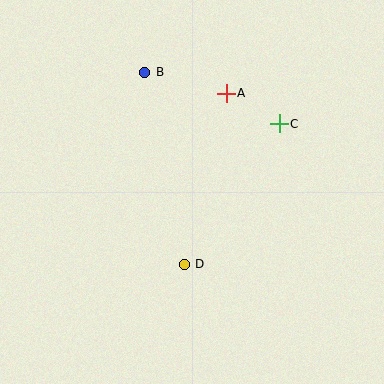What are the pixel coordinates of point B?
Point B is at (145, 72).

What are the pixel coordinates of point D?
Point D is at (184, 264).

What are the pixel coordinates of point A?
Point A is at (226, 93).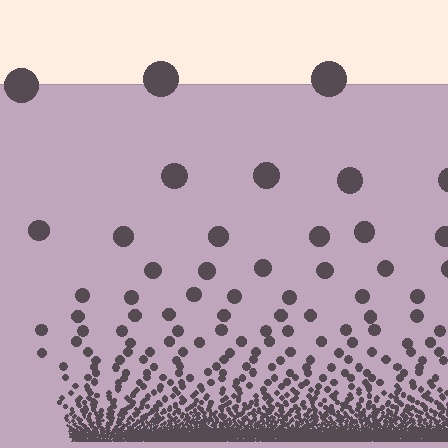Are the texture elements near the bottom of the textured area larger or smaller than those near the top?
Smaller. The gradient is inverted — elements near the bottom are smaller and denser.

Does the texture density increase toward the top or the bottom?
Density increases toward the bottom.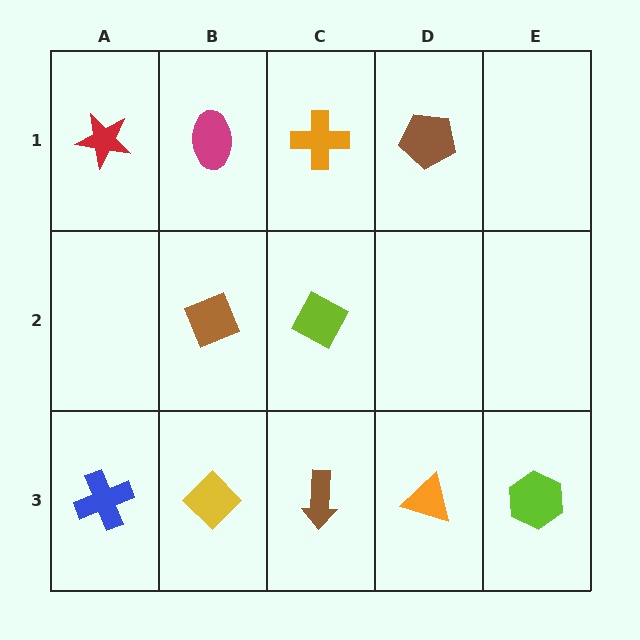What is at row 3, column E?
A lime hexagon.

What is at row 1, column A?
A red star.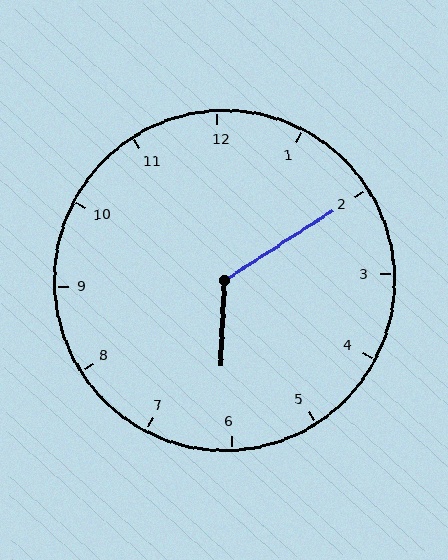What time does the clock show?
6:10.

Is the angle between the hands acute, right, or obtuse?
It is obtuse.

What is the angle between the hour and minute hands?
Approximately 125 degrees.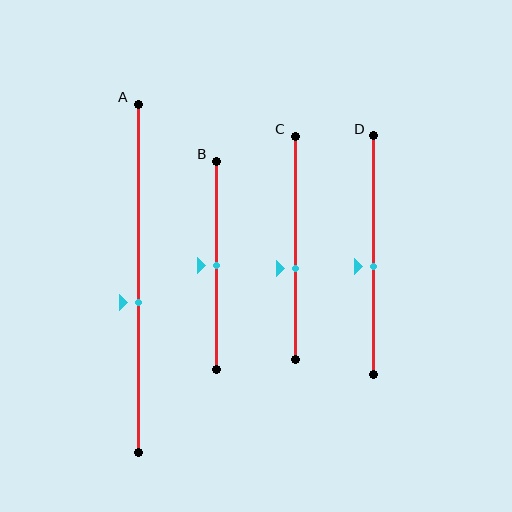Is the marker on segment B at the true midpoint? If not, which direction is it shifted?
Yes, the marker on segment B is at the true midpoint.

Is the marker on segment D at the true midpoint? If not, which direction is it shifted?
No, the marker on segment D is shifted downward by about 5% of the segment length.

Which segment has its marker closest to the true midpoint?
Segment B has its marker closest to the true midpoint.